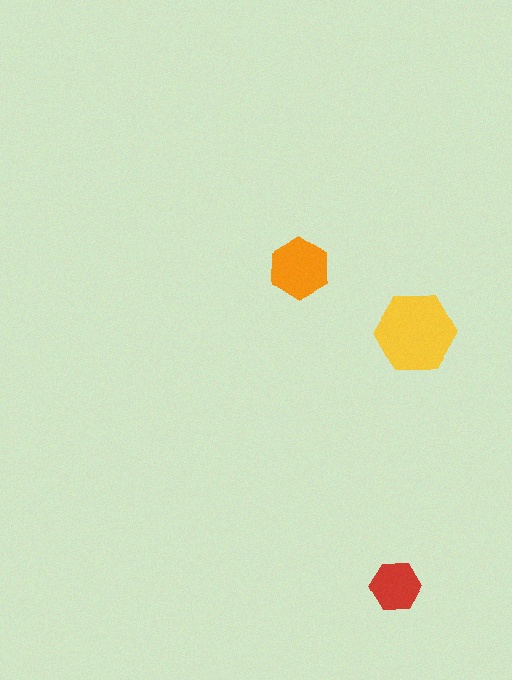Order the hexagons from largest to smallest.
the yellow one, the orange one, the red one.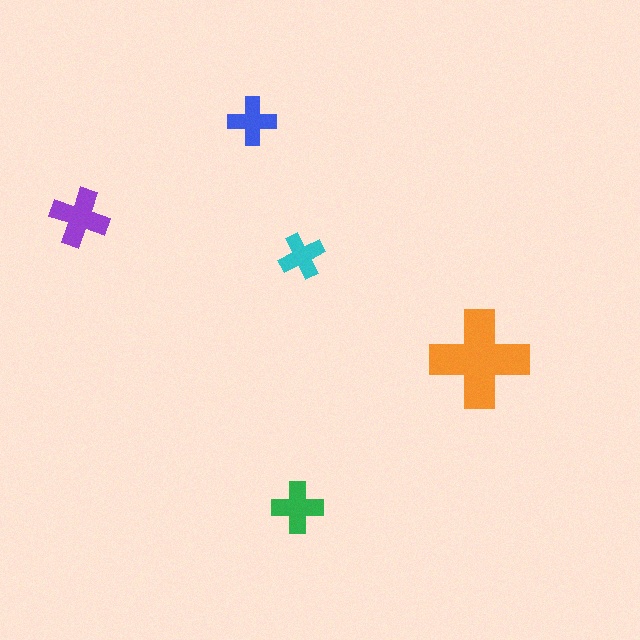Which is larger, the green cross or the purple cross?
The purple one.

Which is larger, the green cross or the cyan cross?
The green one.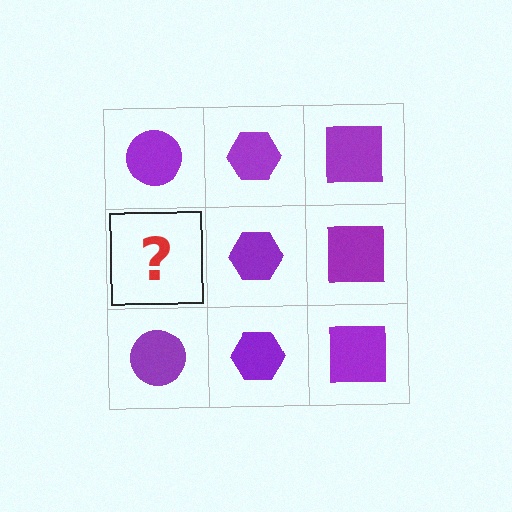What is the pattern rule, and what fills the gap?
The rule is that each column has a consistent shape. The gap should be filled with a purple circle.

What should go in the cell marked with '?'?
The missing cell should contain a purple circle.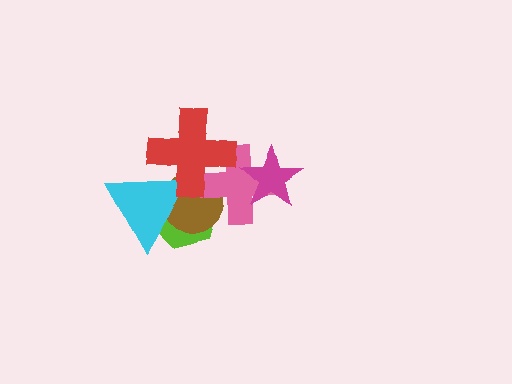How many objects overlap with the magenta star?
1 object overlaps with the magenta star.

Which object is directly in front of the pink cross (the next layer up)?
The magenta star is directly in front of the pink cross.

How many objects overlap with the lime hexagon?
4 objects overlap with the lime hexagon.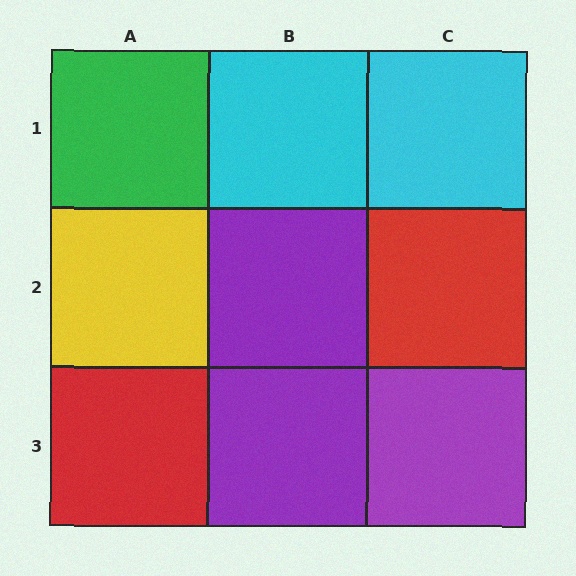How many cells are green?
1 cell is green.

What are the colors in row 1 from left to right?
Green, cyan, cyan.